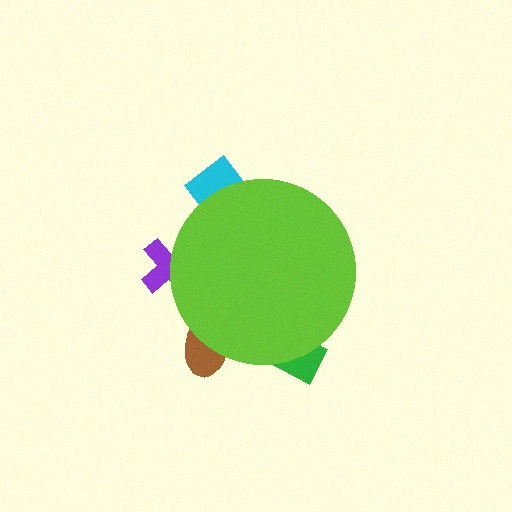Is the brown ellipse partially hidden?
Yes, the brown ellipse is partially hidden behind the lime circle.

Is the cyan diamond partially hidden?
Yes, the cyan diamond is partially hidden behind the lime circle.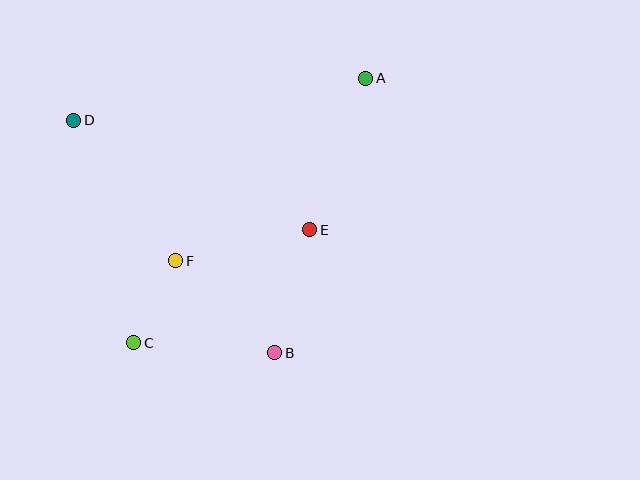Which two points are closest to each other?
Points C and F are closest to each other.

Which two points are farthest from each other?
Points A and C are farthest from each other.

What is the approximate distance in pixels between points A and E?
The distance between A and E is approximately 162 pixels.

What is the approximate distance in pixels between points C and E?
The distance between C and E is approximately 209 pixels.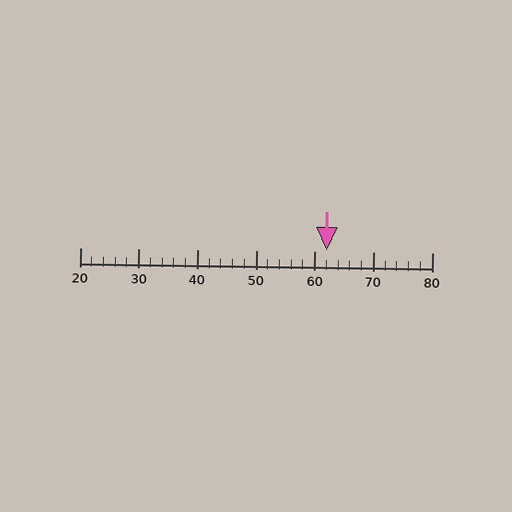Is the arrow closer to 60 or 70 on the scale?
The arrow is closer to 60.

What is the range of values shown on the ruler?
The ruler shows values from 20 to 80.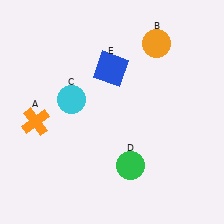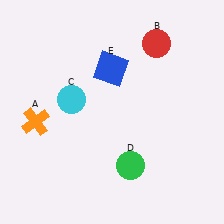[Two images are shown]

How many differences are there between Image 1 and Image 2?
There is 1 difference between the two images.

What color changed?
The circle (B) changed from orange in Image 1 to red in Image 2.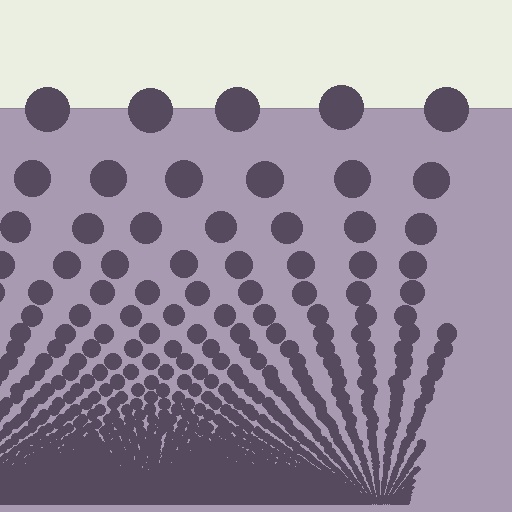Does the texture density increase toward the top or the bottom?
Density increases toward the bottom.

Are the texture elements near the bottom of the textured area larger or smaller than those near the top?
Smaller. The gradient is inverted — elements near the bottom are smaller and denser.